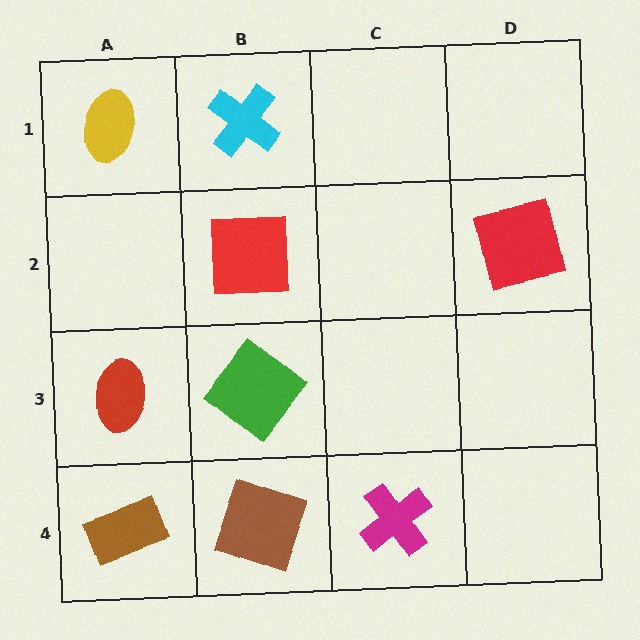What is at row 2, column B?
A red square.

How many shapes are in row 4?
3 shapes.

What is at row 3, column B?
A green diamond.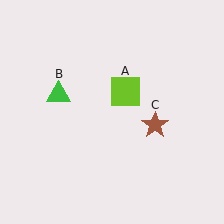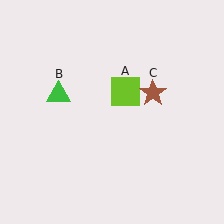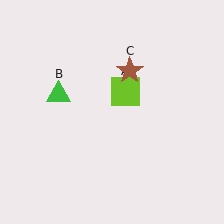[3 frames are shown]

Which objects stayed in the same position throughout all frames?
Lime square (object A) and green triangle (object B) remained stationary.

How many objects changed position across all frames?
1 object changed position: brown star (object C).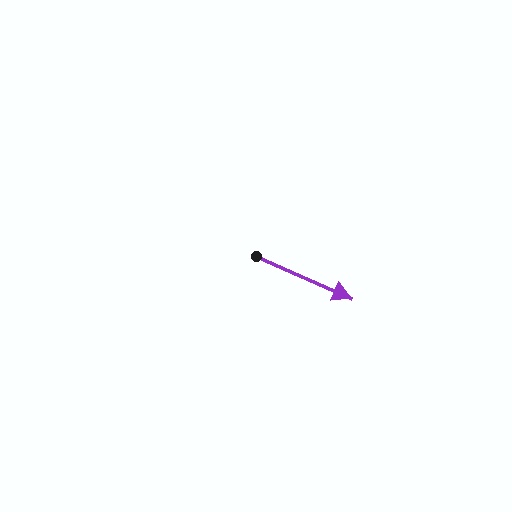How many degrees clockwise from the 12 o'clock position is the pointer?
Approximately 114 degrees.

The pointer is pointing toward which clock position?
Roughly 4 o'clock.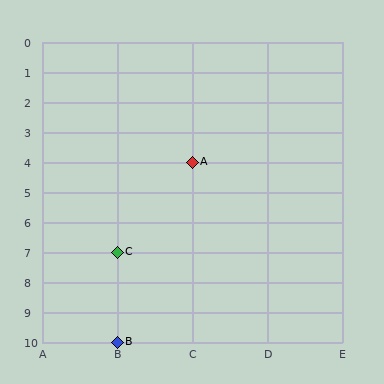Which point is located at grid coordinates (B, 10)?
Point B is at (B, 10).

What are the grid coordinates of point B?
Point B is at grid coordinates (B, 10).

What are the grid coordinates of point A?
Point A is at grid coordinates (C, 4).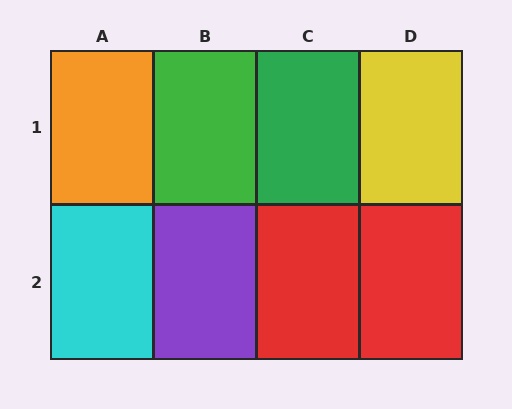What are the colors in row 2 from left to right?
Cyan, purple, red, red.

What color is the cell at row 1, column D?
Yellow.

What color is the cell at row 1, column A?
Orange.